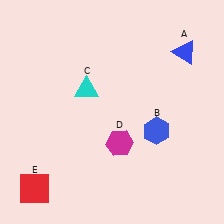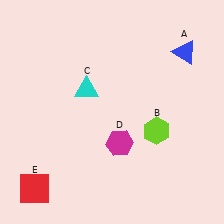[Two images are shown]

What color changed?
The hexagon (B) changed from blue in Image 1 to lime in Image 2.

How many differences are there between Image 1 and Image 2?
There is 1 difference between the two images.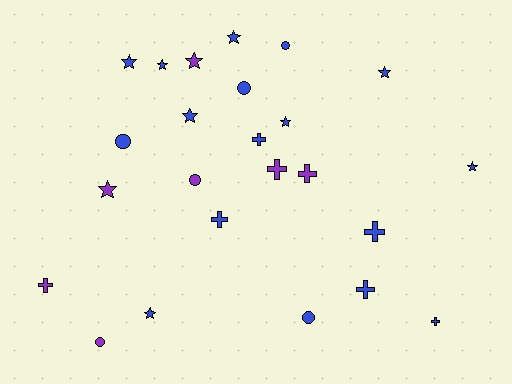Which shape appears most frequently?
Star, with 10 objects.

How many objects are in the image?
There are 24 objects.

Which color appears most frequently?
Blue, with 17 objects.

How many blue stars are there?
There are 8 blue stars.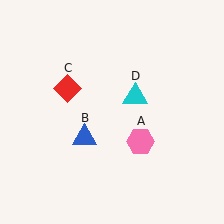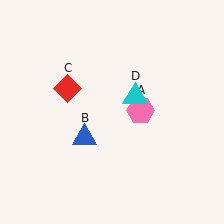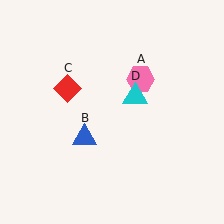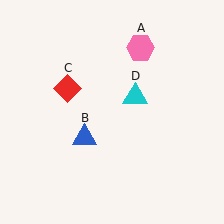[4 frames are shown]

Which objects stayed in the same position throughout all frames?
Blue triangle (object B) and red diamond (object C) and cyan triangle (object D) remained stationary.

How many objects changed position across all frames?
1 object changed position: pink hexagon (object A).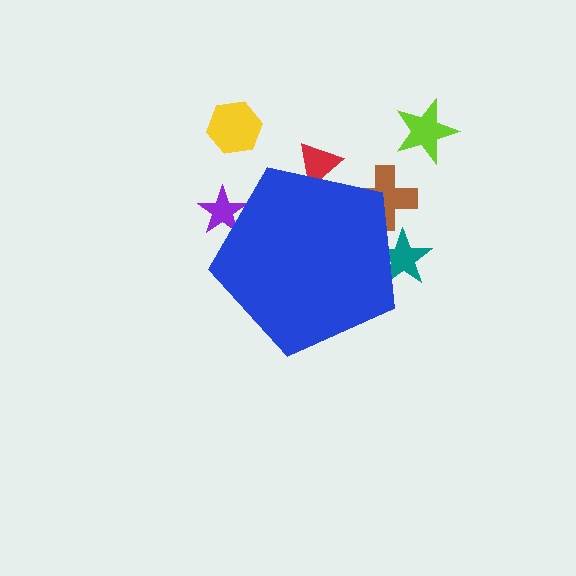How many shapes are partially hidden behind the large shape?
4 shapes are partially hidden.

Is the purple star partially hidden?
Yes, the purple star is partially hidden behind the blue pentagon.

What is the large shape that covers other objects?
A blue pentagon.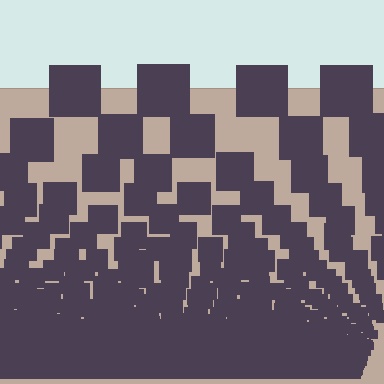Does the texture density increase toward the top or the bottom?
Density increases toward the bottom.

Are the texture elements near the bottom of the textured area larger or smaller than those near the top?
Smaller. The gradient is inverted — elements near the bottom are smaller and denser.